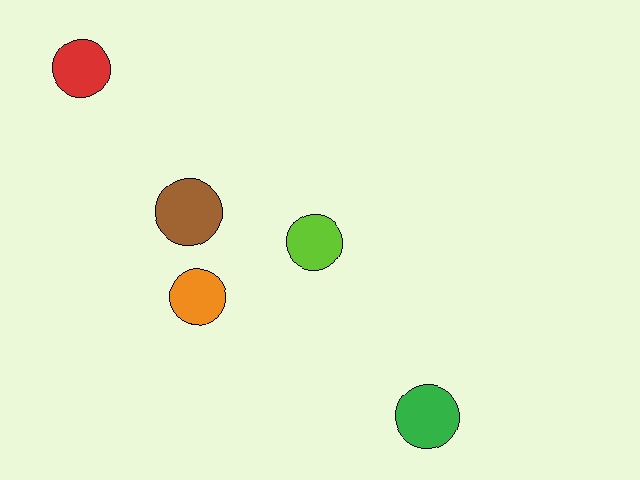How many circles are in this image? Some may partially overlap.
There are 5 circles.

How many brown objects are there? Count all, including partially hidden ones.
There is 1 brown object.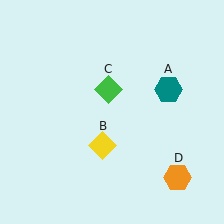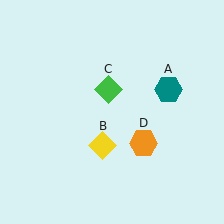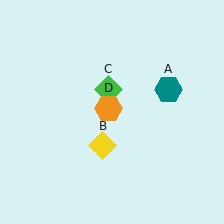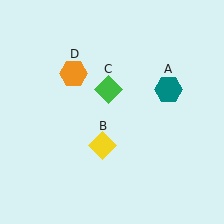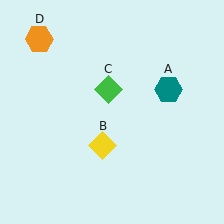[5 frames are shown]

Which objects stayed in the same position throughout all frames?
Teal hexagon (object A) and yellow diamond (object B) and green diamond (object C) remained stationary.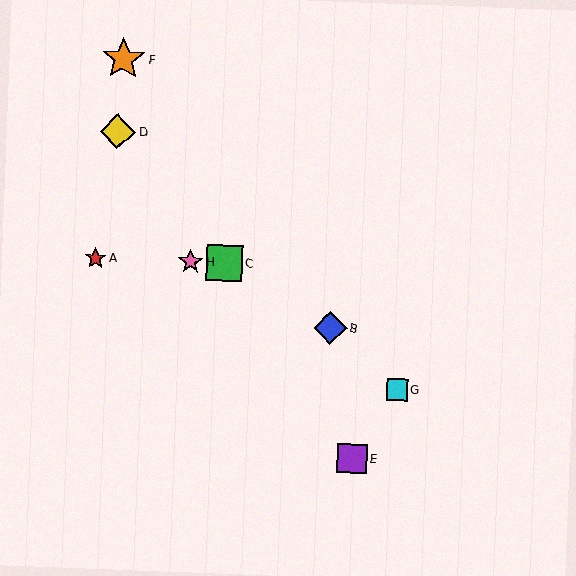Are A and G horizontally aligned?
No, A is at y≈258 and G is at y≈390.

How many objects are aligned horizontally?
3 objects (A, C, H) are aligned horizontally.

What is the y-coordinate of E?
Object E is at y≈459.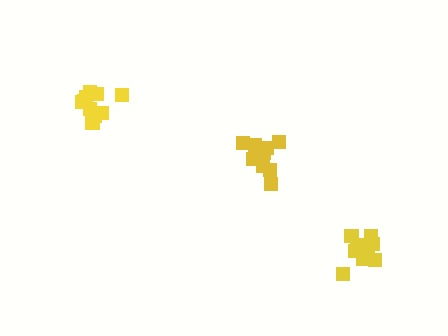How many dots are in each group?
Group 1: 11 dots, Group 2: 11 dots, Group 3: 10 dots (32 total).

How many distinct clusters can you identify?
There are 3 distinct clusters.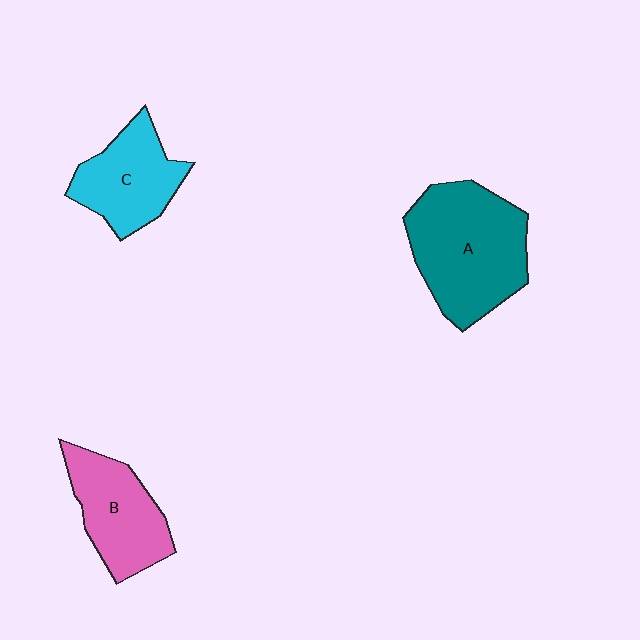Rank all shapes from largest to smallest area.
From largest to smallest: A (teal), B (pink), C (cyan).